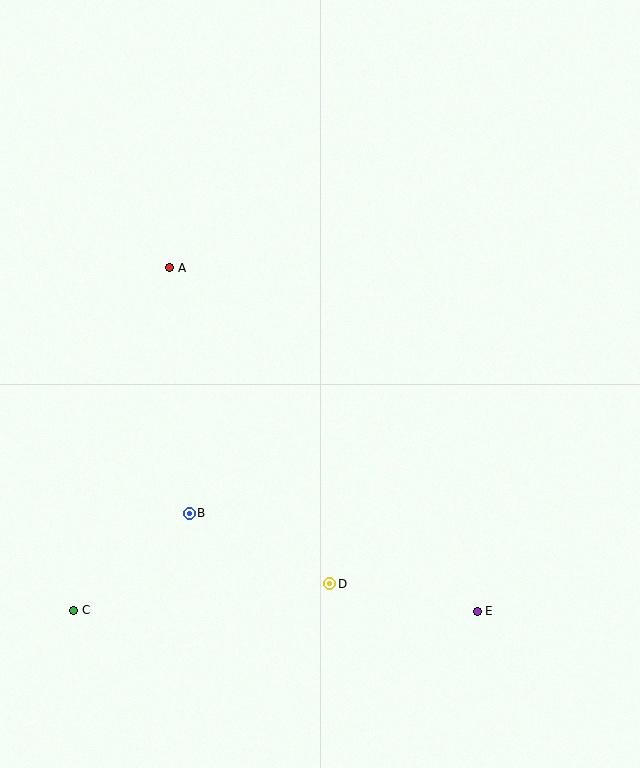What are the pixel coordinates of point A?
Point A is at (170, 268).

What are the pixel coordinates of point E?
Point E is at (477, 611).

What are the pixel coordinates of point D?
Point D is at (330, 584).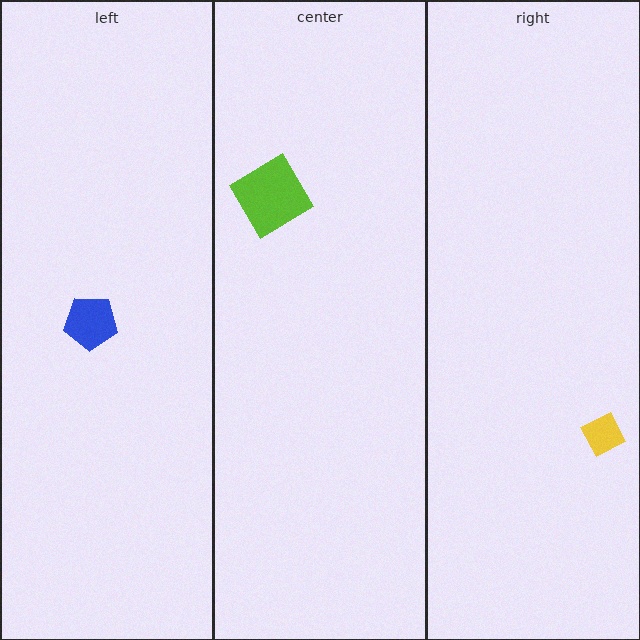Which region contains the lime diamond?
The center region.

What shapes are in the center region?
The lime diamond.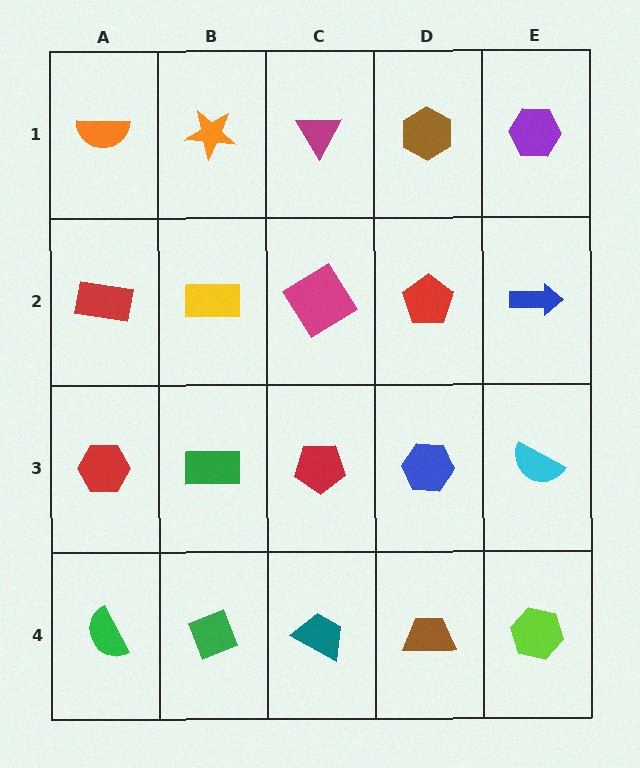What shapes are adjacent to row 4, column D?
A blue hexagon (row 3, column D), a teal trapezoid (row 4, column C), a lime hexagon (row 4, column E).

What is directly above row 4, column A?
A red hexagon.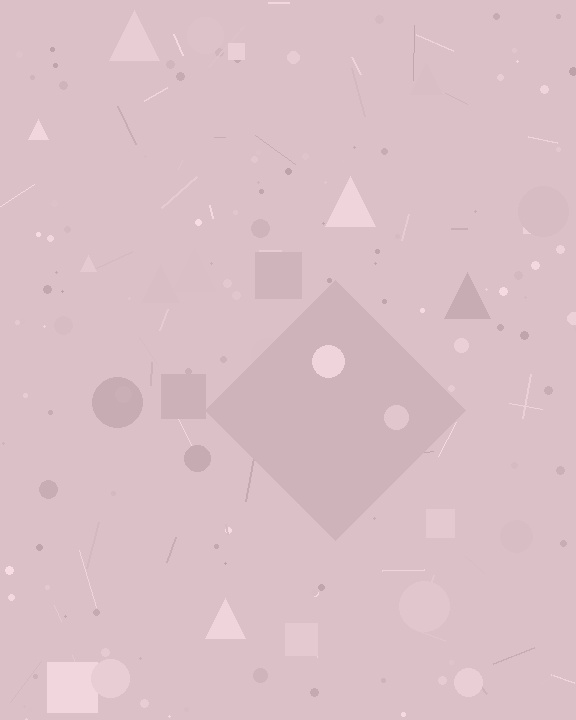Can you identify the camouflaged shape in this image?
The camouflaged shape is a diamond.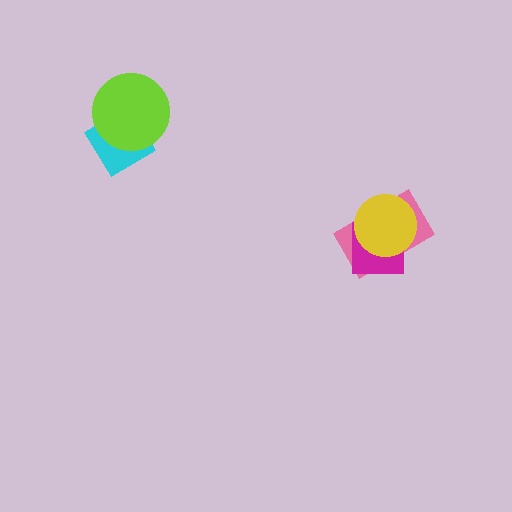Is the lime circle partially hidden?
No, no other shape covers it.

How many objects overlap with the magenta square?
2 objects overlap with the magenta square.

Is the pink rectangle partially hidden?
Yes, it is partially covered by another shape.